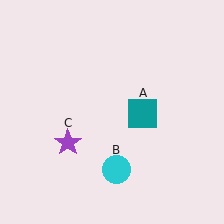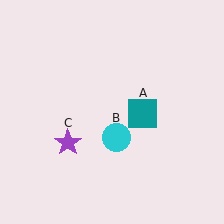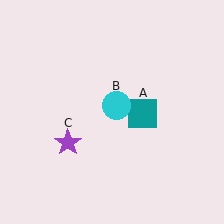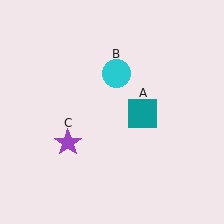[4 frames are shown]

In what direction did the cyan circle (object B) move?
The cyan circle (object B) moved up.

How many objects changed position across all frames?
1 object changed position: cyan circle (object B).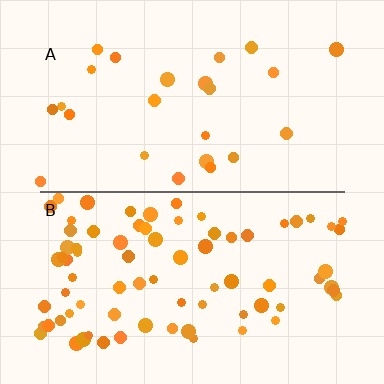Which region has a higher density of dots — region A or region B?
B (the bottom).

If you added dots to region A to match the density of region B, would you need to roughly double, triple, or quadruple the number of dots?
Approximately triple.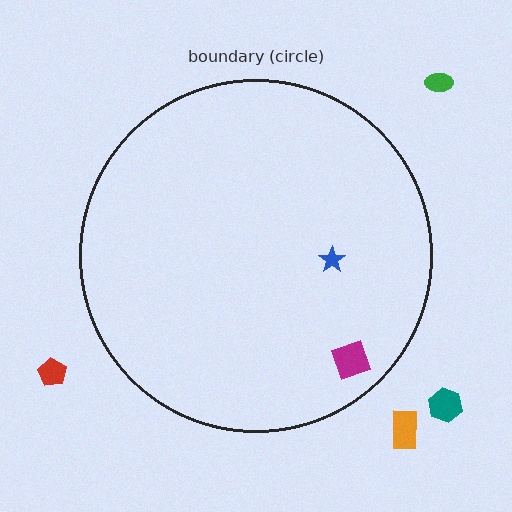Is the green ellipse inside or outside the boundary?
Outside.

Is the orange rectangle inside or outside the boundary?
Outside.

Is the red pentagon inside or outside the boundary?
Outside.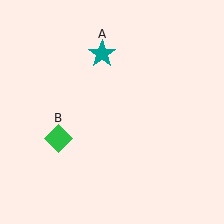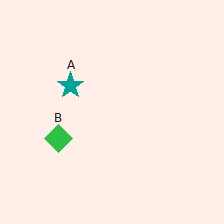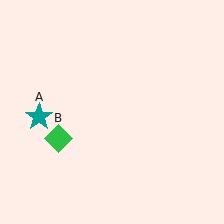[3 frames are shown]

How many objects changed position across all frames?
1 object changed position: teal star (object A).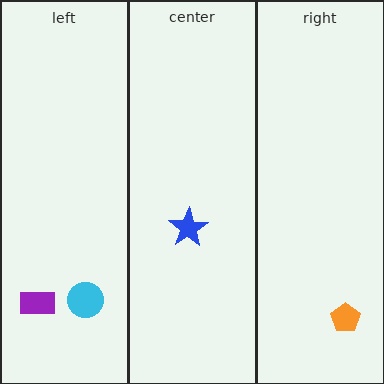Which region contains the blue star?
The center region.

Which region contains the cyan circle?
The left region.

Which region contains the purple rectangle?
The left region.